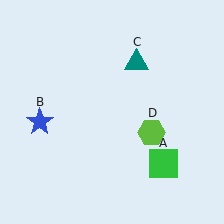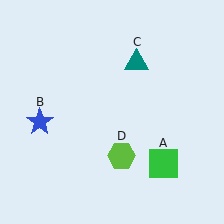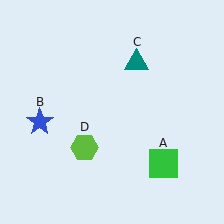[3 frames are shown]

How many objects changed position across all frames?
1 object changed position: lime hexagon (object D).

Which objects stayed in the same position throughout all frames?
Green square (object A) and blue star (object B) and teal triangle (object C) remained stationary.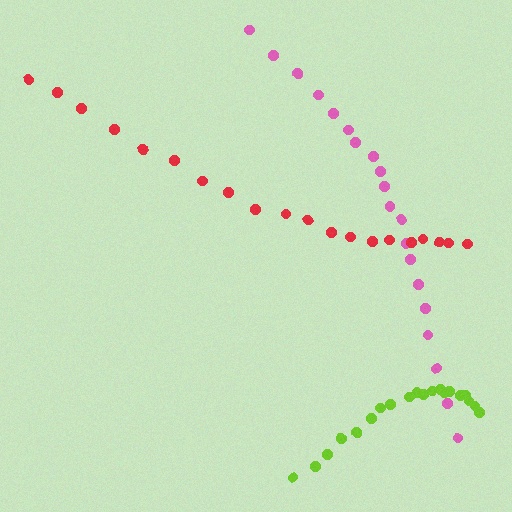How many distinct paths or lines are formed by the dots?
There are 3 distinct paths.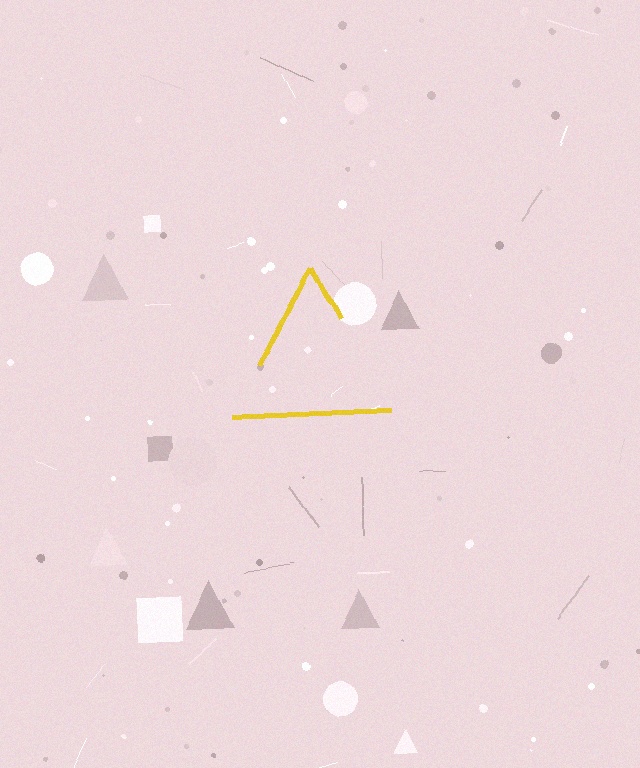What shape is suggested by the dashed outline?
The dashed outline suggests a triangle.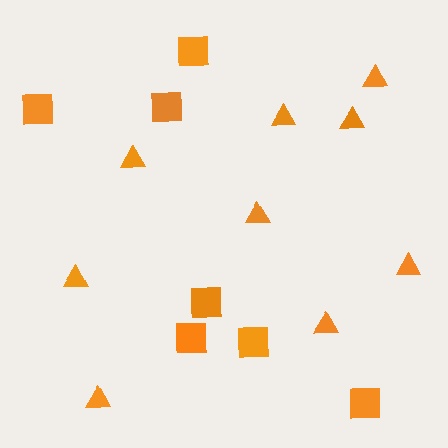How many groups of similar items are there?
There are 2 groups: one group of triangles (9) and one group of squares (7).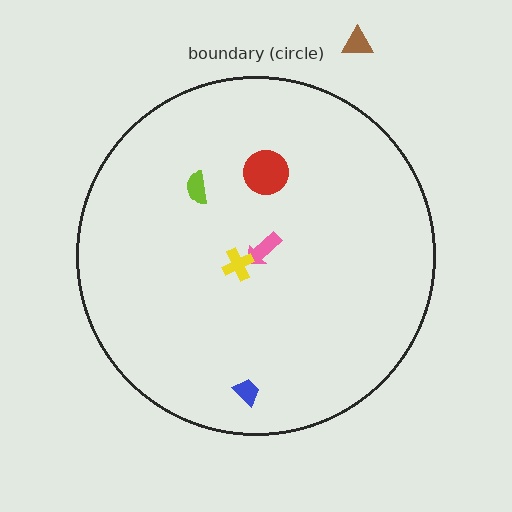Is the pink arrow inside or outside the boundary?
Inside.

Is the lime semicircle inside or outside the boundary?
Inside.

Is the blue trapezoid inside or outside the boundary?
Inside.